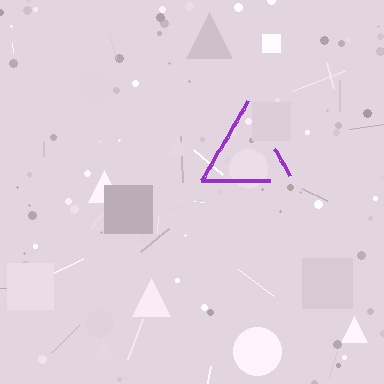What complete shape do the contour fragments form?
The contour fragments form a triangle.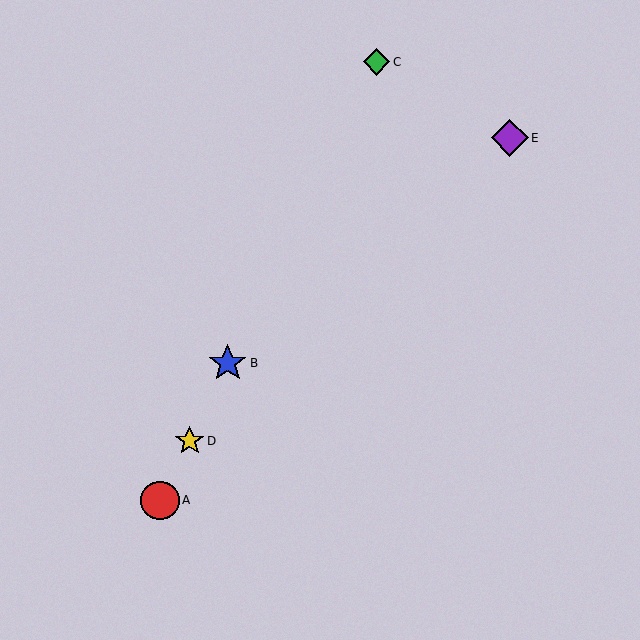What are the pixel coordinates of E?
Object E is at (510, 138).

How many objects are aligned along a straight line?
4 objects (A, B, C, D) are aligned along a straight line.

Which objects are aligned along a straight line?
Objects A, B, C, D are aligned along a straight line.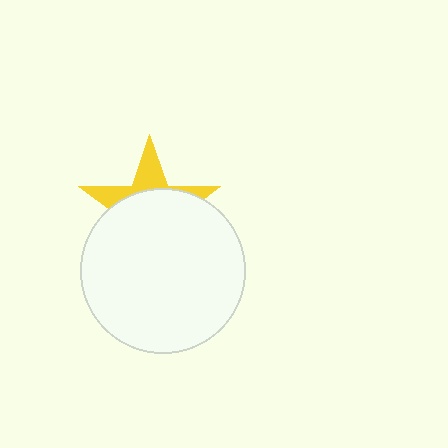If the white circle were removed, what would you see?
You would see the complete yellow star.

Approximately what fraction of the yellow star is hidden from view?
Roughly 68% of the yellow star is hidden behind the white circle.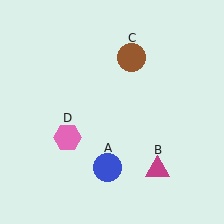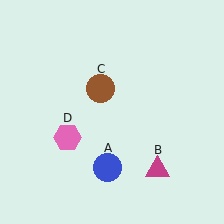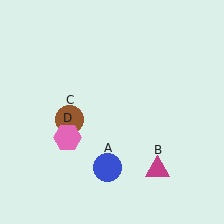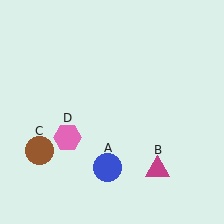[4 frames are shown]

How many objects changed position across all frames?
1 object changed position: brown circle (object C).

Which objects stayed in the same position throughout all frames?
Blue circle (object A) and magenta triangle (object B) and pink hexagon (object D) remained stationary.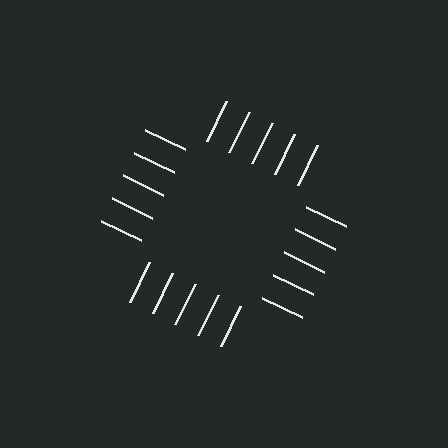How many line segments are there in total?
20 — 5 along each of the 4 edges.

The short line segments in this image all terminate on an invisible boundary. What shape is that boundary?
An illusory square — the line segments terminate on its edges but no continuous stroke is drawn.